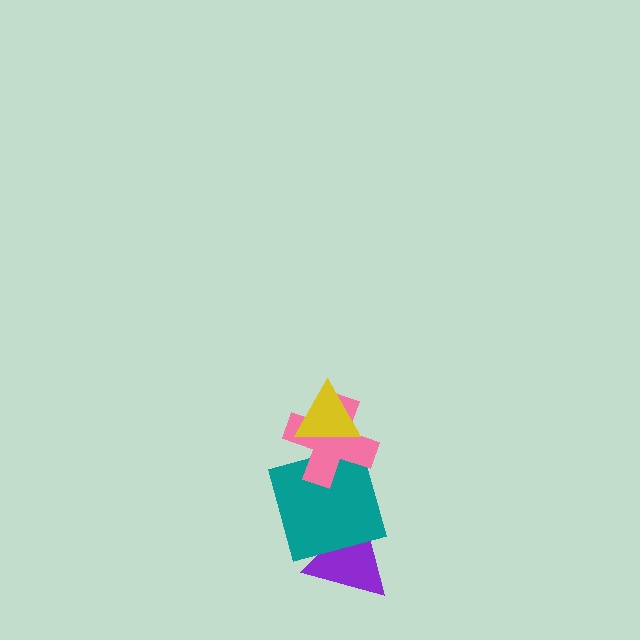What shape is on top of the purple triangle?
The teal square is on top of the purple triangle.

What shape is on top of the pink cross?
The yellow triangle is on top of the pink cross.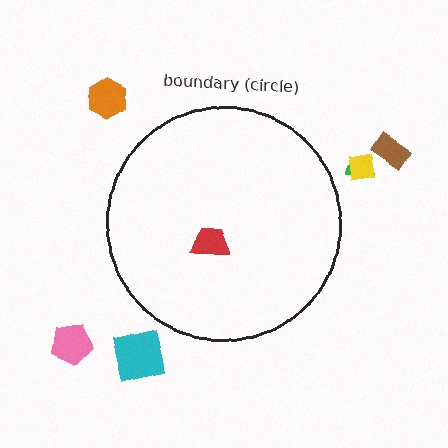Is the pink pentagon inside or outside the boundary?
Outside.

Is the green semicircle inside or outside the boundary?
Outside.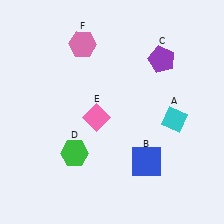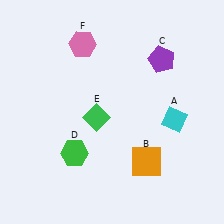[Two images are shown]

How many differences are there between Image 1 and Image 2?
There are 2 differences between the two images.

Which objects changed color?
B changed from blue to orange. E changed from pink to green.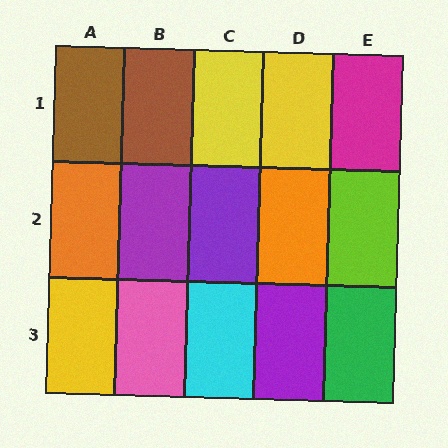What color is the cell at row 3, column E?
Green.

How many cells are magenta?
1 cell is magenta.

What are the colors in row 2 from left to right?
Orange, purple, purple, orange, lime.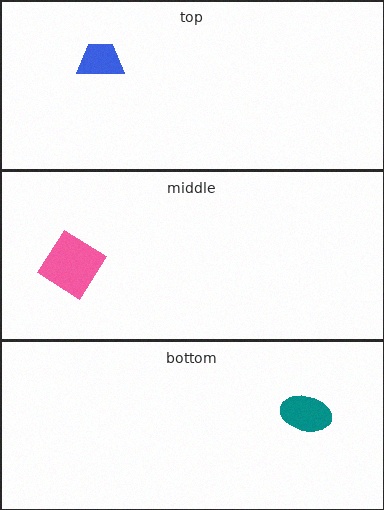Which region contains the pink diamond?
The middle region.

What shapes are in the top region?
The blue trapezoid.